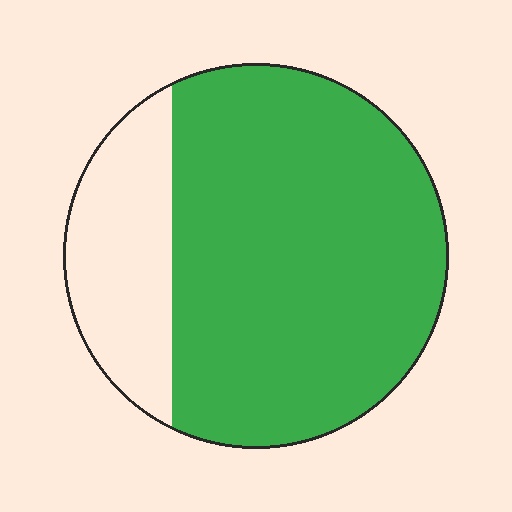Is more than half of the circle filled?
Yes.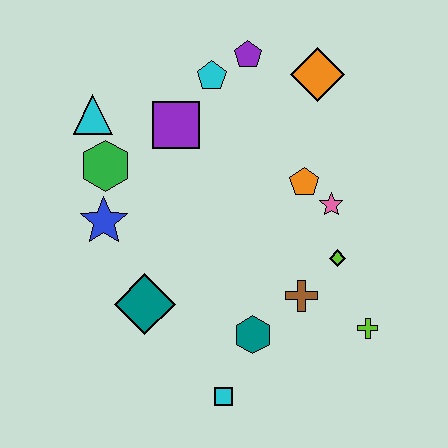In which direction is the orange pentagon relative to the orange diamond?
The orange pentagon is below the orange diamond.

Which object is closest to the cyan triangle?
The green hexagon is closest to the cyan triangle.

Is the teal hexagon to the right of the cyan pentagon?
Yes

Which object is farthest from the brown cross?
The cyan triangle is farthest from the brown cross.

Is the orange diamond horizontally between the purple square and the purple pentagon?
No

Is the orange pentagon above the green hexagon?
No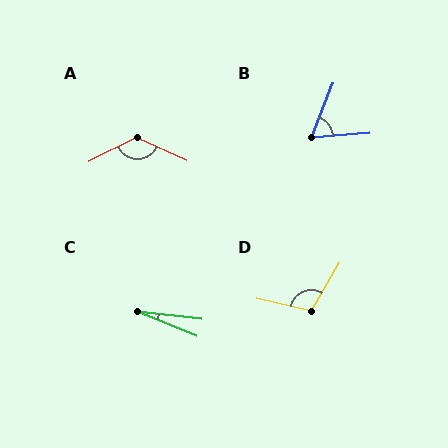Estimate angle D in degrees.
Approximately 108 degrees.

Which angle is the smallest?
C, at approximately 16 degrees.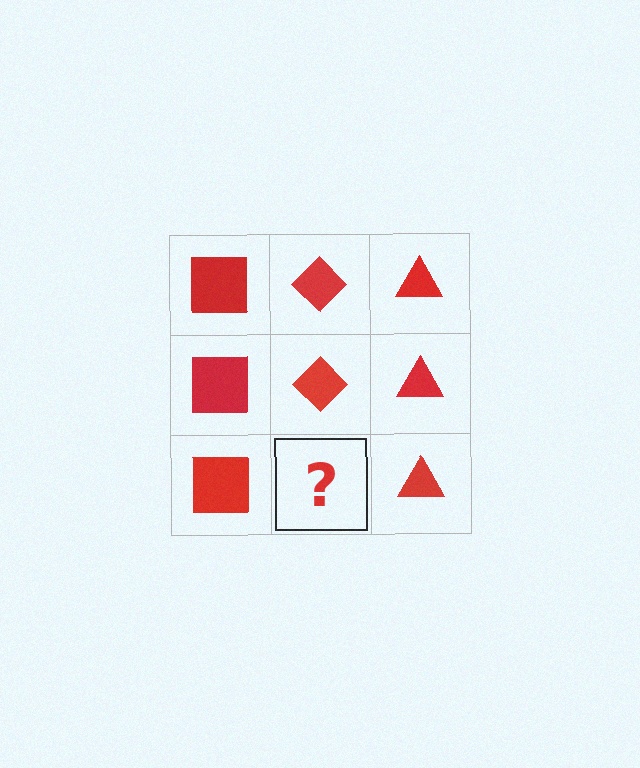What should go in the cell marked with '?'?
The missing cell should contain a red diamond.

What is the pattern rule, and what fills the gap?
The rule is that each column has a consistent shape. The gap should be filled with a red diamond.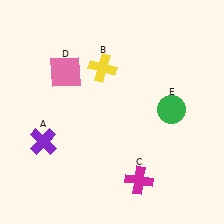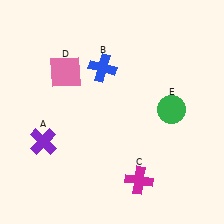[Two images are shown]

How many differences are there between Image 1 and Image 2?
There is 1 difference between the two images.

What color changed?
The cross (B) changed from yellow in Image 1 to blue in Image 2.